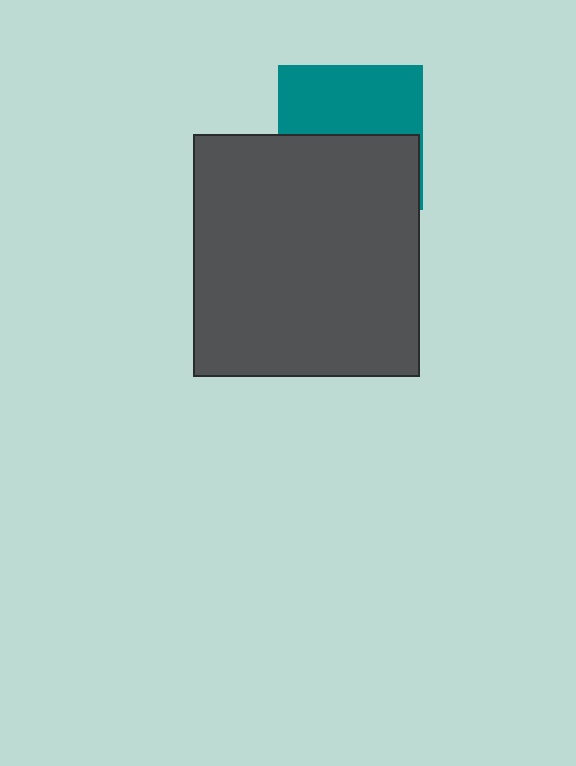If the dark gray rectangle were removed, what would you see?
You would see the complete teal square.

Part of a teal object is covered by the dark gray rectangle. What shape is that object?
It is a square.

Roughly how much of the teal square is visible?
About half of it is visible (roughly 49%).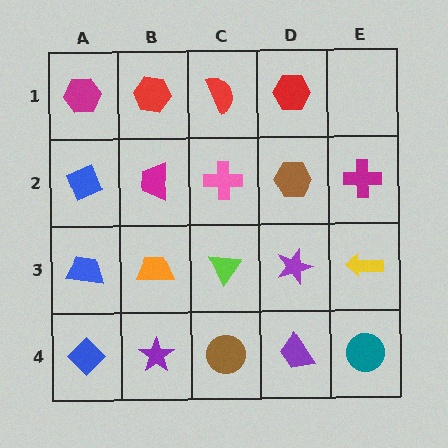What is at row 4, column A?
A blue diamond.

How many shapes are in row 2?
5 shapes.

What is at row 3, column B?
An orange trapezoid.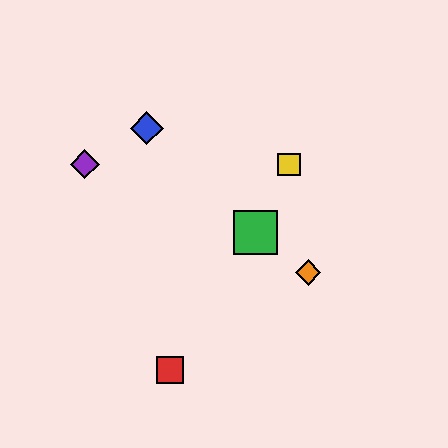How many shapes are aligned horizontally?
2 shapes (the yellow square, the purple diamond) are aligned horizontally.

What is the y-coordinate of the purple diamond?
The purple diamond is at y≈164.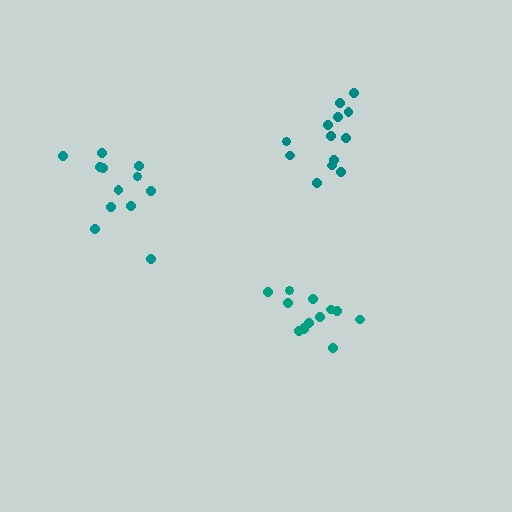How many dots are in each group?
Group 1: 13 dots, Group 2: 13 dots, Group 3: 12 dots (38 total).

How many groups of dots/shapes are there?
There are 3 groups.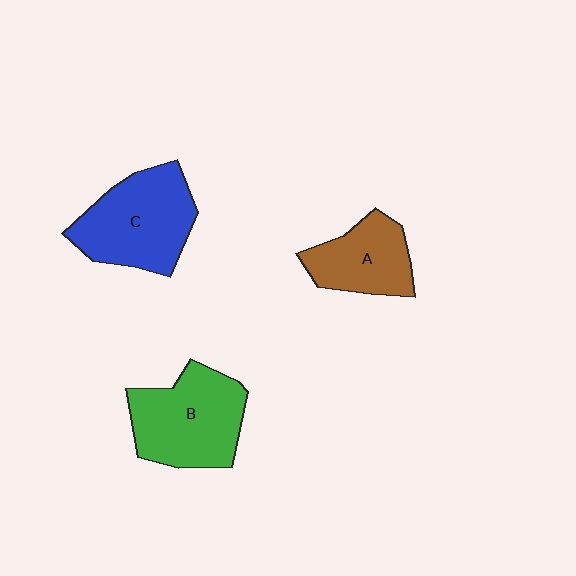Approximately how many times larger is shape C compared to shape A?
Approximately 1.4 times.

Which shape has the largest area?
Shape B (green).